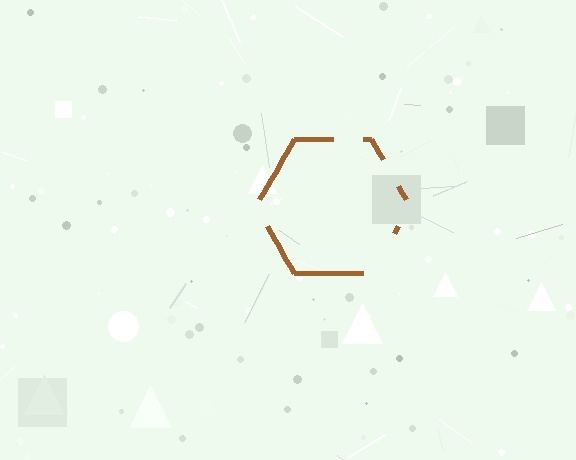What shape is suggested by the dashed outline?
The dashed outline suggests a hexagon.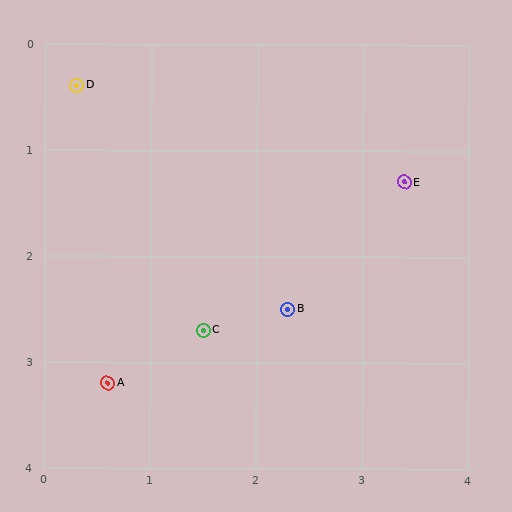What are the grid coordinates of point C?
Point C is at approximately (1.5, 2.7).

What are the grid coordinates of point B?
Point B is at approximately (2.3, 2.5).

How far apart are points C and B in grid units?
Points C and B are about 0.8 grid units apart.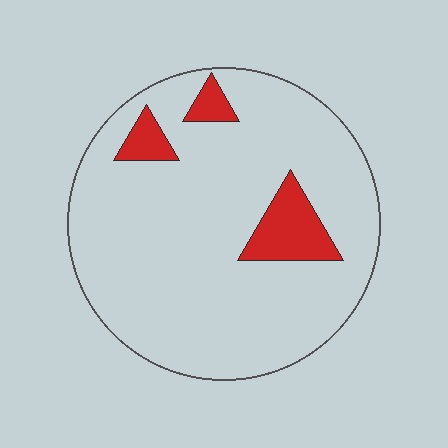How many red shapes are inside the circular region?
3.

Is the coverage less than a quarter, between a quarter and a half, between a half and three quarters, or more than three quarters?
Less than a quarter.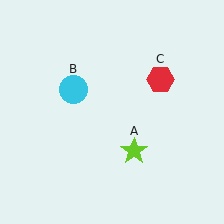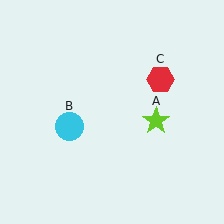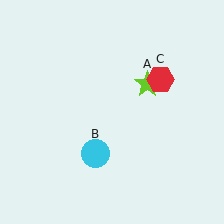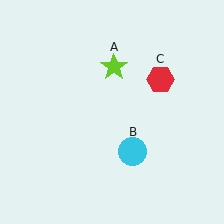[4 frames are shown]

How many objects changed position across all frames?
2 objects changed position: lime star (object A), cyan circle (object B).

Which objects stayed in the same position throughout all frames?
Red hexagon (object C) remained stationary.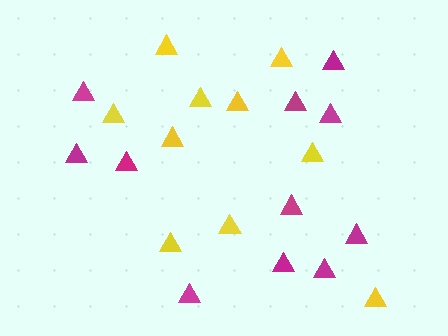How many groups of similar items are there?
There are 2 groups: one group of yellow triangles (10) and one group of magenta triangles (11).